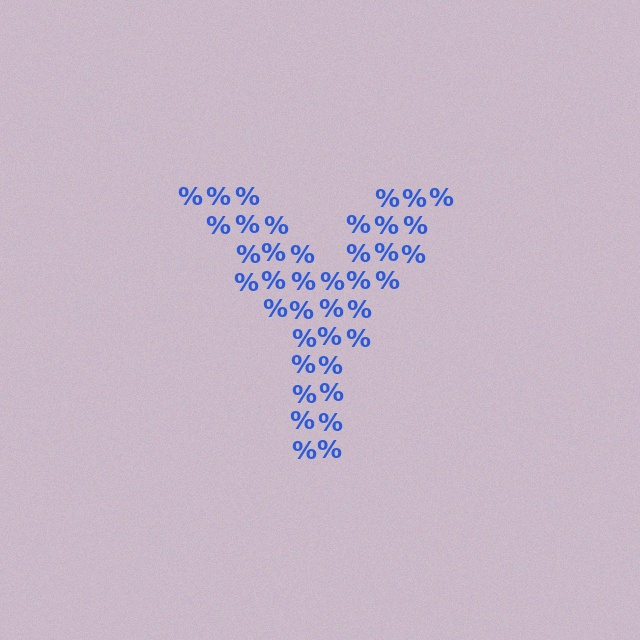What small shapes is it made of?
It is made of small percent signs.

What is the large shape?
The large shape is the letter Y.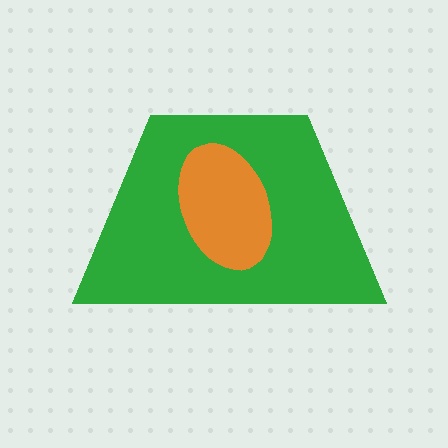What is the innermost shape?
The orange ellipse.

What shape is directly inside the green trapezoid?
The orange ellipse.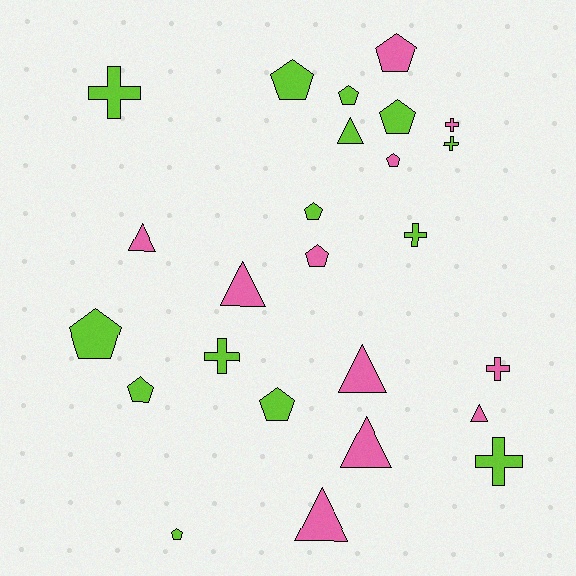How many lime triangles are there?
There is 1 lime triangle.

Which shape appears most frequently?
Pentagon, with 11 objects.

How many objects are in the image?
There are 25 objects.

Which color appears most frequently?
Lime, with 14 objects.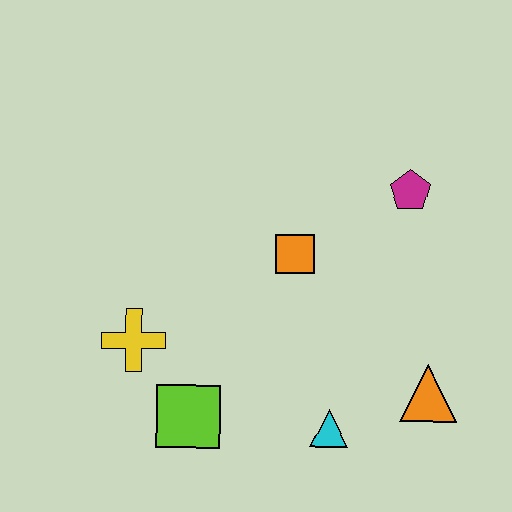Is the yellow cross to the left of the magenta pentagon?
Yes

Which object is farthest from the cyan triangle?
The magenta pentagon is farthest from the cyan triangle.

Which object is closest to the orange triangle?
The cyan triangle is closest to the orange triangle.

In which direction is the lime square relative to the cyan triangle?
The lime square is to the left of the cyan triangle.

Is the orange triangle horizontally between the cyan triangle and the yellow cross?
No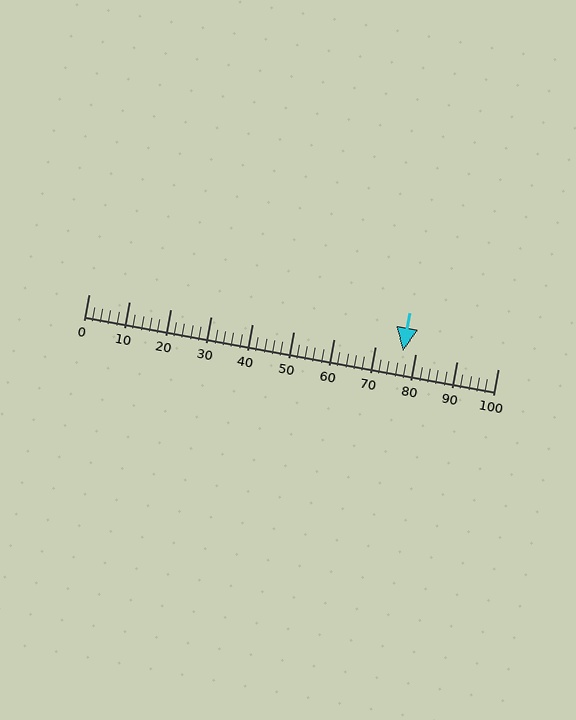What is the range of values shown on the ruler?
The ruler shows values from 0 to 100.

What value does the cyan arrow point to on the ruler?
The cyan arrow points to approximately 77.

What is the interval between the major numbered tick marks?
The major tick marks are spaced 10 units apart.